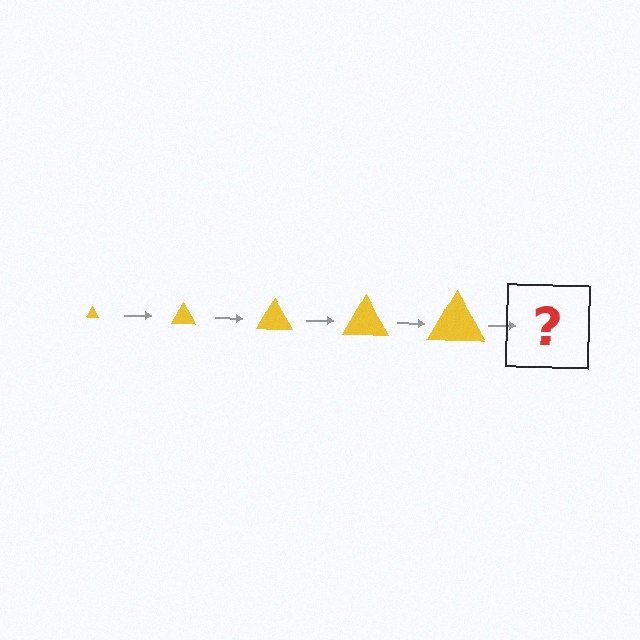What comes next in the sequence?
The next element should be a yellow triangle, larger than the previous one.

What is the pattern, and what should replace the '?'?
The pattern is that the triangle gets progressively larger each step. The '?' should be a yellow triangle, larger than the previous one.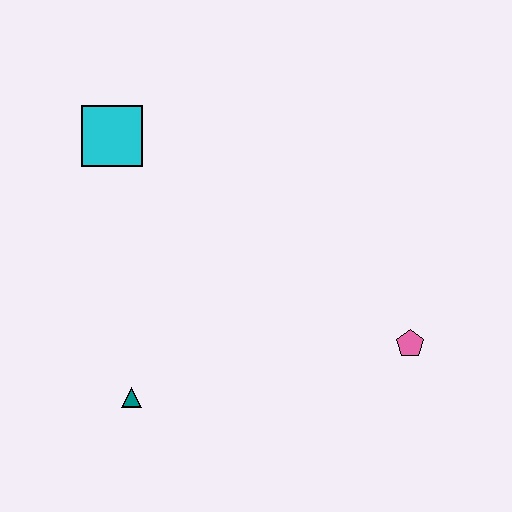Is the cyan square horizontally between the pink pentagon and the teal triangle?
No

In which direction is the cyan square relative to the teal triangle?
The cyan square is above the teal triangle.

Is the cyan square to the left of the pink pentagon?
Yes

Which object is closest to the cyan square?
The teal triangle is closest to the cyan square.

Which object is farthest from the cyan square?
The pink pentagon is farthest from the cyan square.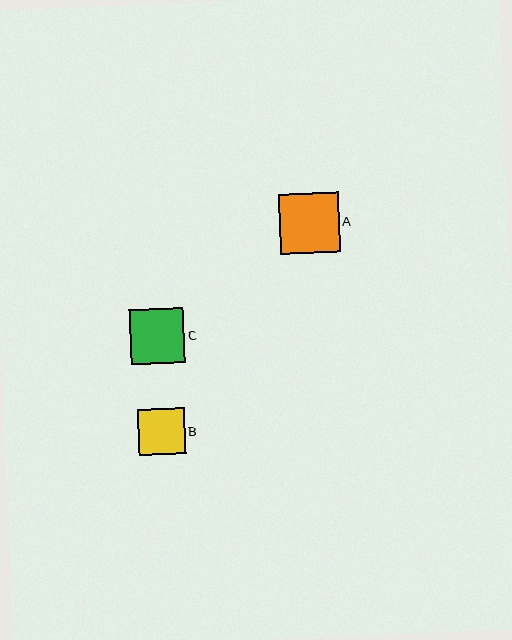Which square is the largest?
Square A is the largest with a size of approximately 60 pixels.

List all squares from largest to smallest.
From largest to smallest: A, C, B.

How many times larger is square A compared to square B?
Square A is approximately 1.3 times the size of square B.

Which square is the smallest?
Square B is the smallest with a size of approximately 46 pixels.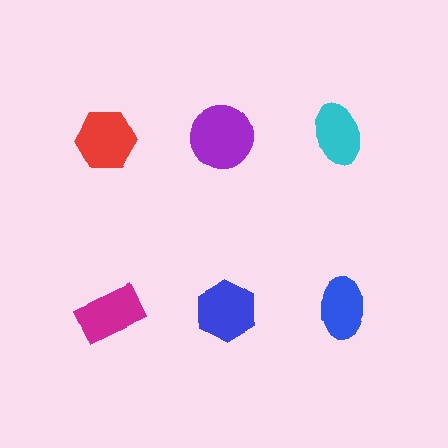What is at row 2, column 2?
A blue hexagon.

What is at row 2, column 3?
A blue ellipse.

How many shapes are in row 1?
3 shapes.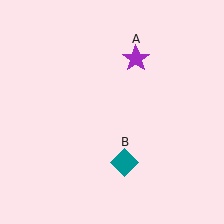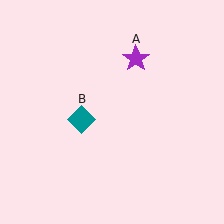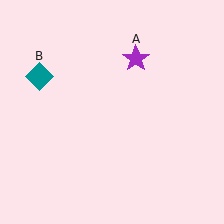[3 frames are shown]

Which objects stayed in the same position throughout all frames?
Purple star (object A) remained stationary.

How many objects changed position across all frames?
1 object changed position: teal diamond (object B).